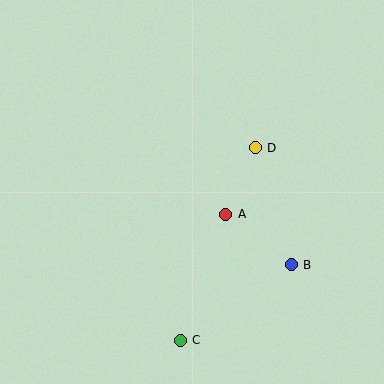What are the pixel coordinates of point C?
Point C is at (180, 340).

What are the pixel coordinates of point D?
Point D is at (255, 148).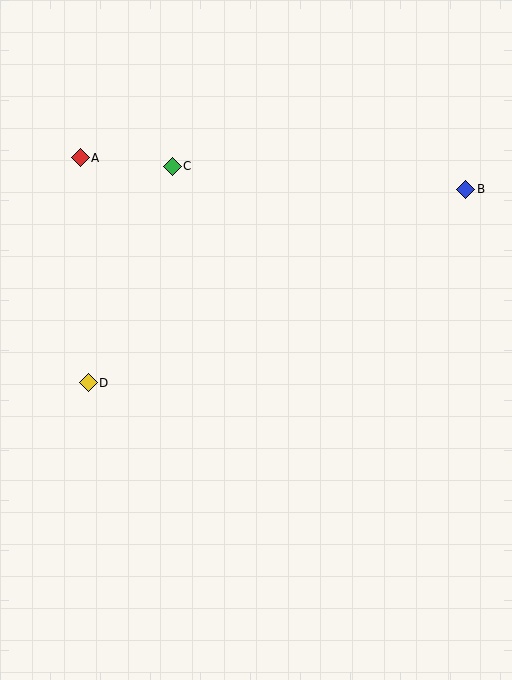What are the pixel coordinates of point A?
Point A is at (80, 158).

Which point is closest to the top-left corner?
Point A is closest to the top-left corner.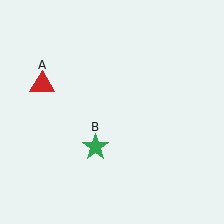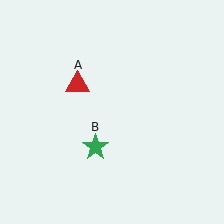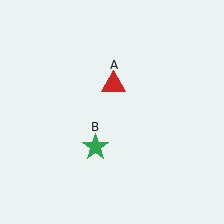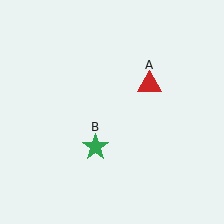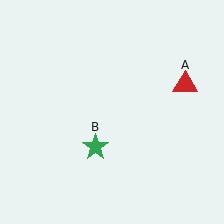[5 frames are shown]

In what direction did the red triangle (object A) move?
The red triangle (object A) moved right.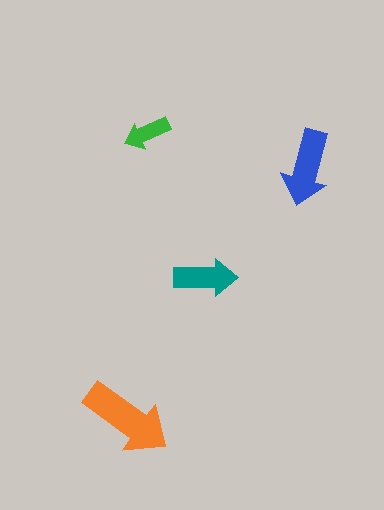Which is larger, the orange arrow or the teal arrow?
The orange one.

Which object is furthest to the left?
The orange arrow is leftmost.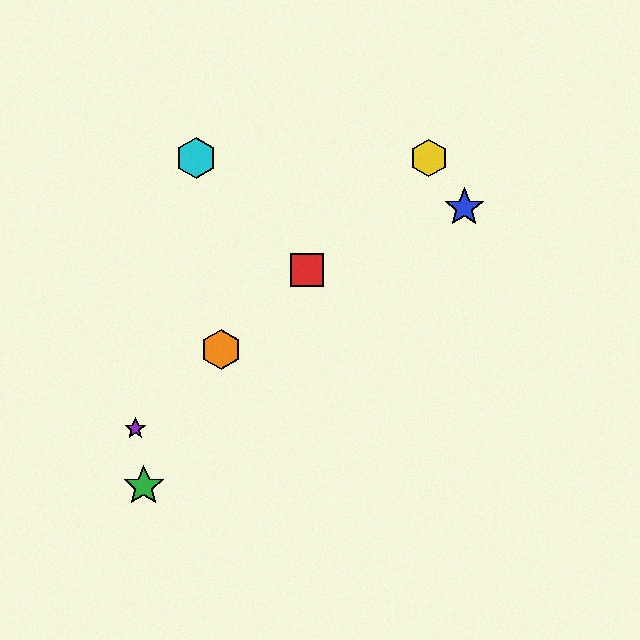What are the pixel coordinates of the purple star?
The purple star is at (135, 429).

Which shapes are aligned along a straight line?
The red square, the yellow hexagon, the purple star, the orange hexagon are aligned along a straight line.